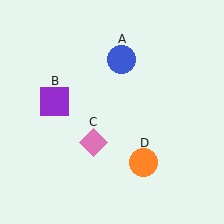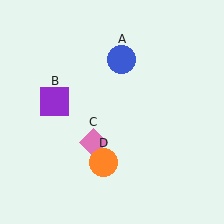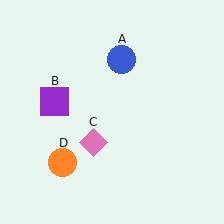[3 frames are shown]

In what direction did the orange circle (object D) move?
The orange circle (object D) moved left.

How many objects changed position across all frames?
1 object changed position: orange circle (object D).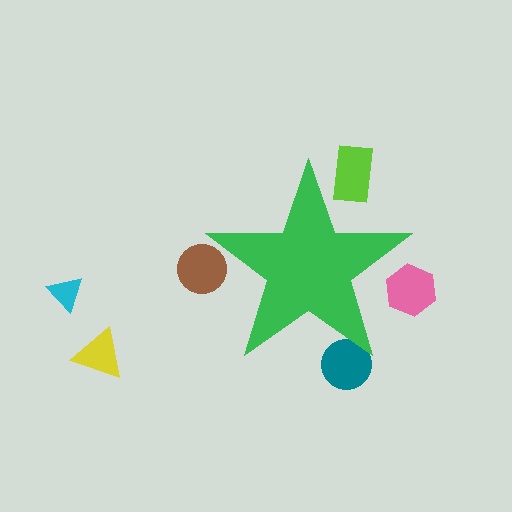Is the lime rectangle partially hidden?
Yes, the lime rectangle is partially hidden behind the green star.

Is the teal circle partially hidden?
Yes, the teal circle is partially hidden behind the green star.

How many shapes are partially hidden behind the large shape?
4 shapes are partially hidden.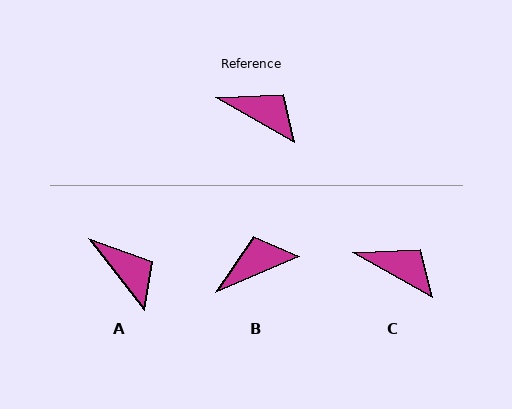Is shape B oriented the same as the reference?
No, it is off by about 53 degrees.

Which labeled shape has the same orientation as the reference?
C.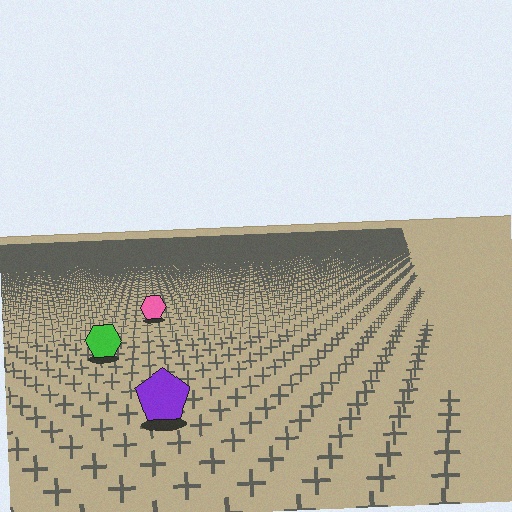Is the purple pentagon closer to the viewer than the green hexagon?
Yes. The purple pentagon is closer — you can tell from the texture gradient: the ground texture is coarser near it.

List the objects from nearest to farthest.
From nearest to farthest: the purple pentagon, the green hexagon, the pink hexagon.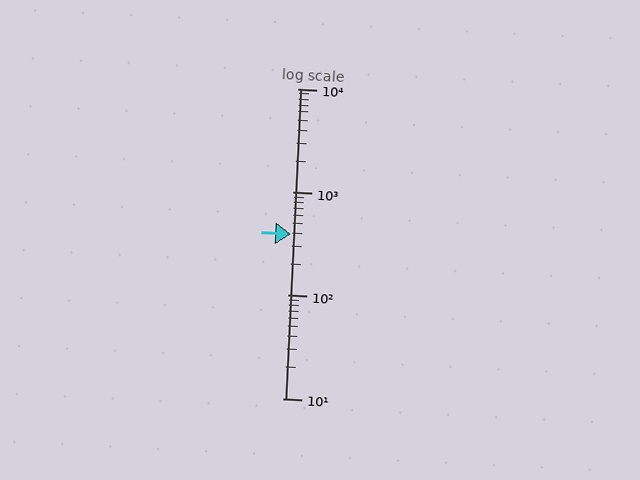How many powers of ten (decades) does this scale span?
The scale spans 3 decades, from 10 to 10000.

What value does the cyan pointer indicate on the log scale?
The pointer indicates approximately 390.